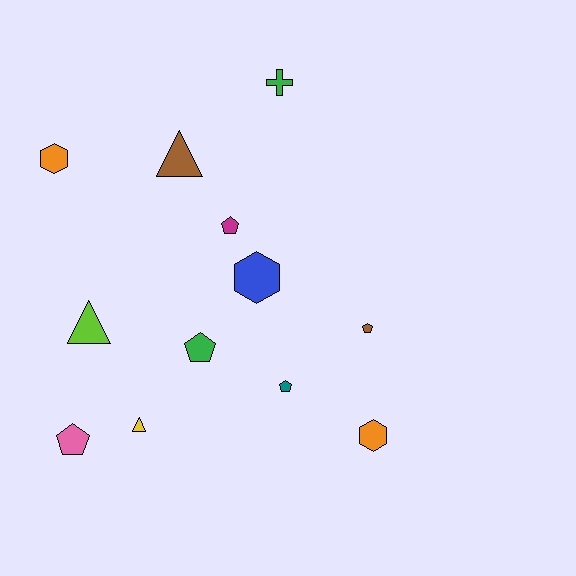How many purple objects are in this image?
There are no purple objects.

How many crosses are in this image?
There is 1 cross.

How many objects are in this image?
There are 12 objects.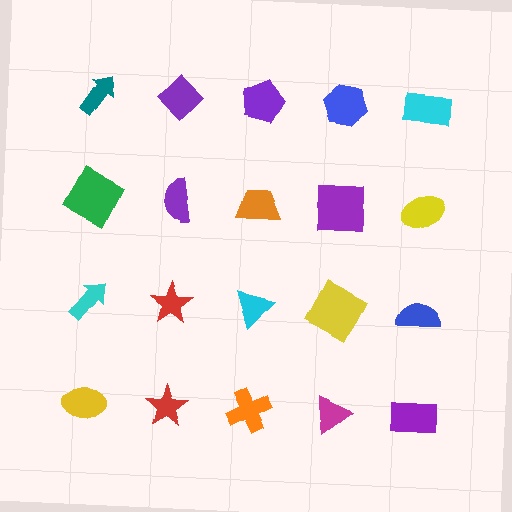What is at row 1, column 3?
A purple pentagon.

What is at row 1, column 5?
A cyan rectangle.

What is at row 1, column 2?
A purple diamond.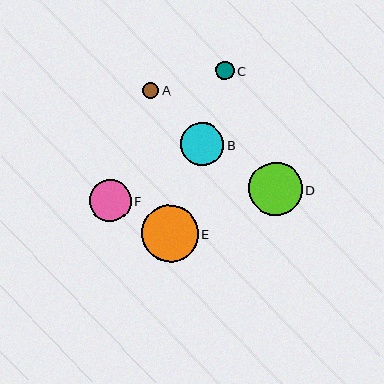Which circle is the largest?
Circle E is the largest with a size of approximately 57 pixels.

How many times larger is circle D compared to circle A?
Circle D is approximately 3.3 times the size of circle A.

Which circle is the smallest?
Circle A is the smallest with a size of approximately 16 pixels.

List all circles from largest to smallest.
From largest to smallest: E, D, B, F, C, A.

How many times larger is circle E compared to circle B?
Circle E is approximately 1.3 times the size of circle B.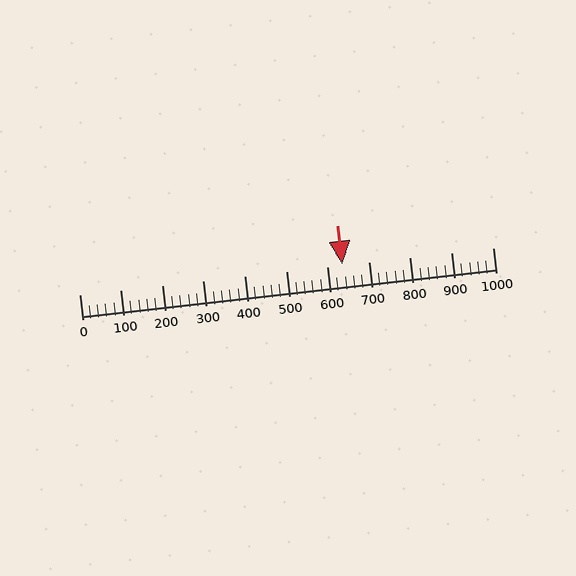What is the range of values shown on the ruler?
The ruler shows values from 0 to 1000.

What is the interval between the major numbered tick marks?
The major tick marks are spaced 100 units apart.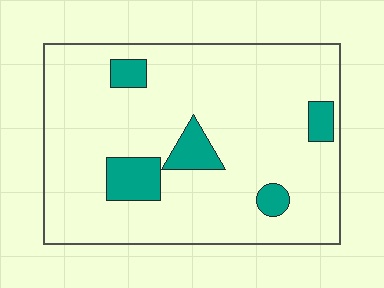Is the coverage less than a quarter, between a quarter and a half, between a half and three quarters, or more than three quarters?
Less than a quarter.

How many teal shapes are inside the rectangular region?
5.